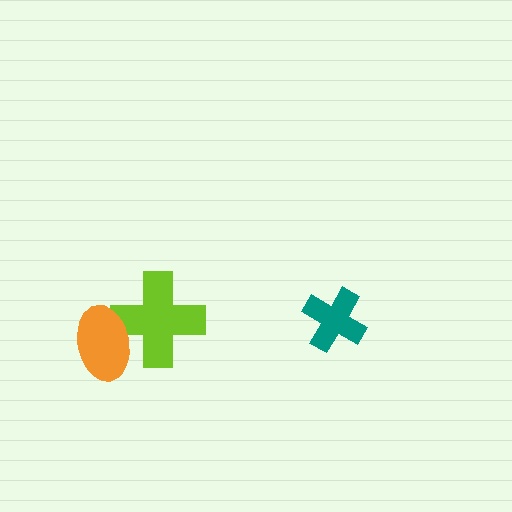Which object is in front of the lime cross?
The orange ellipse is in front of the lime cross.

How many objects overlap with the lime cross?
1 object overlaps with the lime cross.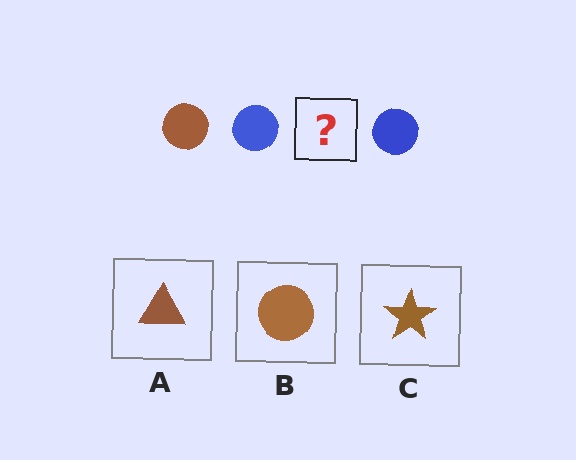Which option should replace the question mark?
Option B.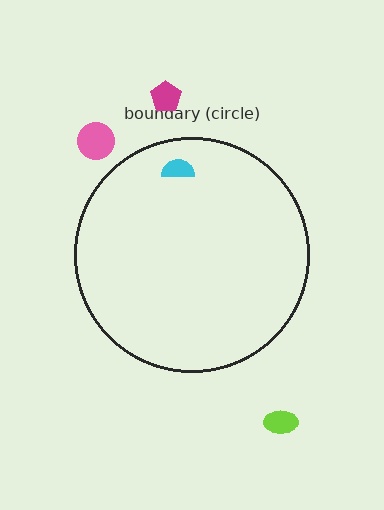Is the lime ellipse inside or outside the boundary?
Outside.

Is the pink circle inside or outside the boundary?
Outside.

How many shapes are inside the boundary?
1 inside, 3 outside.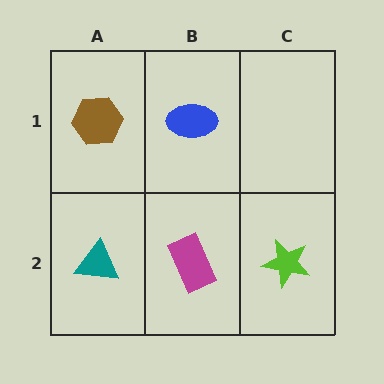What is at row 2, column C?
A lime star.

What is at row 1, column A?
A brown hexagon.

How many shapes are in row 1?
2 shapes.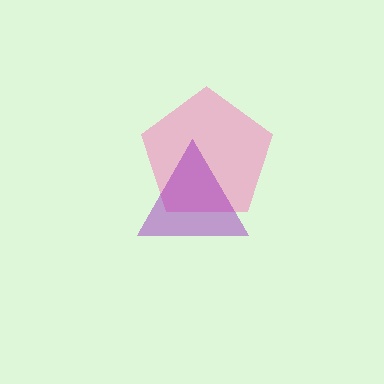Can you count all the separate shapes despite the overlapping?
Yes, there are 2 separate shapes.